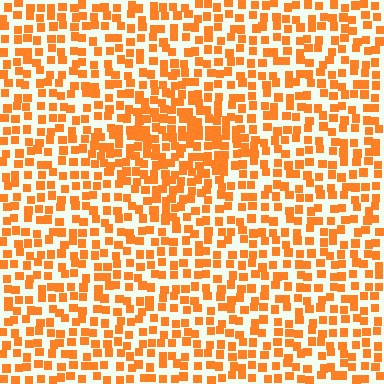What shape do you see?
I see a diamond.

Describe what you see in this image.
The image contains small orange elements arranged at two different densities. A diamond-shaped region is visible where the elements are more densely packed than the surrounding area.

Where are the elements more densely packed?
The elements are more densely packed inside the diamond boundary.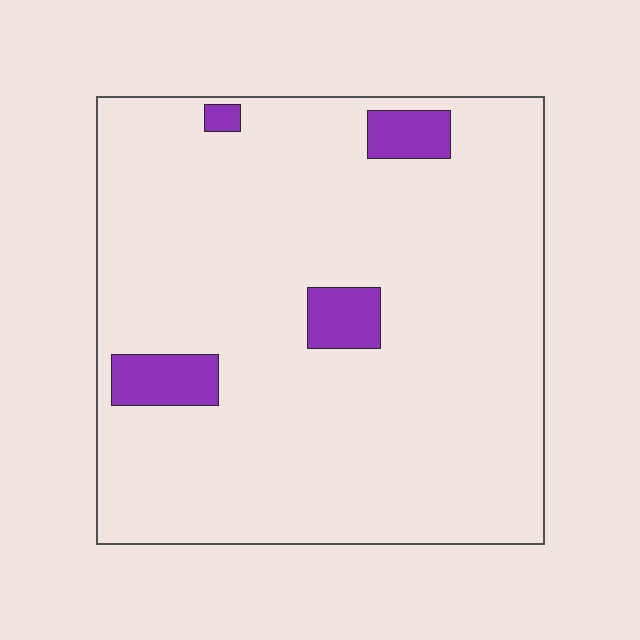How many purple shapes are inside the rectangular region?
4.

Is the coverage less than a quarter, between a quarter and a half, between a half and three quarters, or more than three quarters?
Less than a quarter.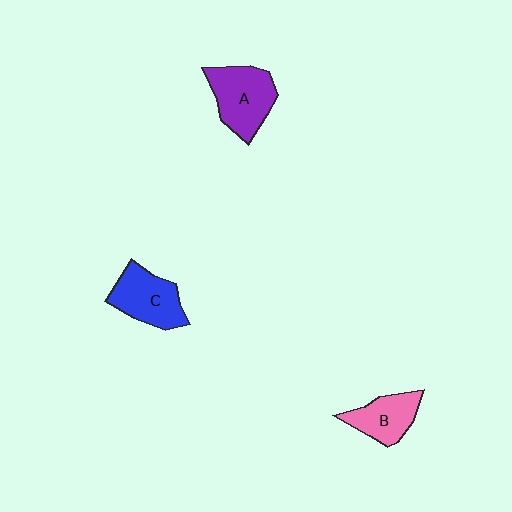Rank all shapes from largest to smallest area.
From largest to smallest: A (purple), C (blue), B (pink).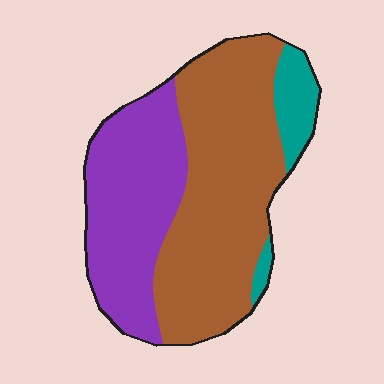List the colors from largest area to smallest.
From largest to smallest: brown, purple, teal.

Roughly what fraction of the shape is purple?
Purple takes up about three eighths (3/8) of the shape.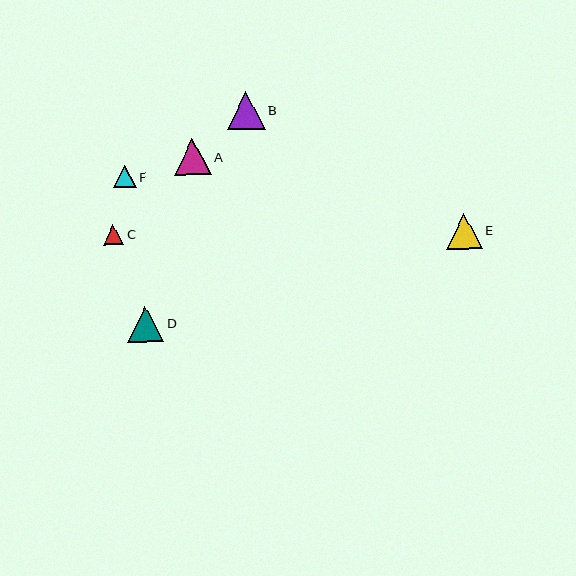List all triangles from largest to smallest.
From largest to smallest: B, D, A, E, F, C.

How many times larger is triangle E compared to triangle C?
Triangle E is approximately 1.8 times the size of triangle C.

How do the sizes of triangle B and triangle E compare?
Triangle B and triangle E are approximately the same size.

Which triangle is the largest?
Triangle B is the largest with a size of approximately 38 pixels.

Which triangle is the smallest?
Triangle C is the smallest with a size of approximately 20 pixels.